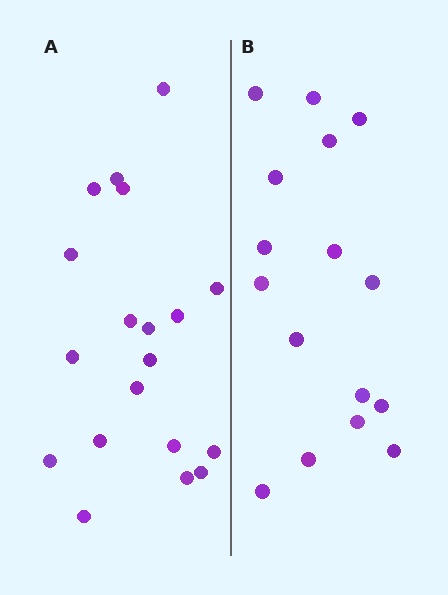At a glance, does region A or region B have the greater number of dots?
Region A (the left region) has more dots.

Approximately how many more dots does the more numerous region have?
Region A has just a few more — roughly 2 or 3 more dots than region B.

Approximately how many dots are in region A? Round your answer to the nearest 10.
About 20 dots. (The exact count is 19, which rounds to 20.)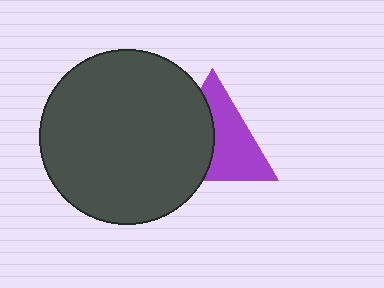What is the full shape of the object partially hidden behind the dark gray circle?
The partially hidden object is a purple triangle.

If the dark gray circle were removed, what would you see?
You would see the complete purple triangle.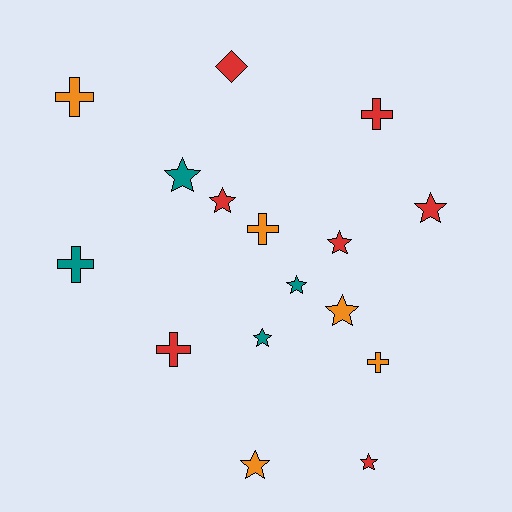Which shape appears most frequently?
Star, with 9 objects.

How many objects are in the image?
There are 16 objects.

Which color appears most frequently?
Red, with 7 objects.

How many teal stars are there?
There are 3 teal stars.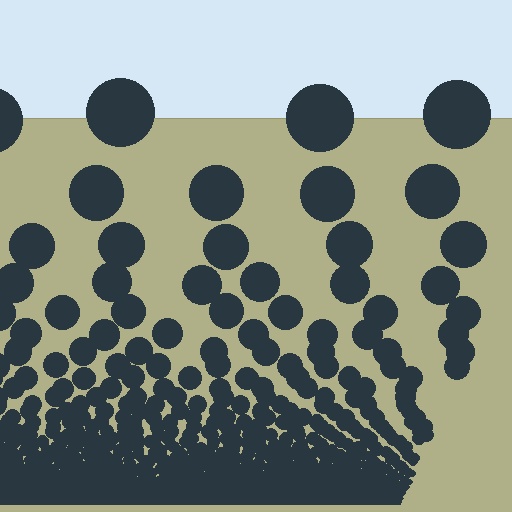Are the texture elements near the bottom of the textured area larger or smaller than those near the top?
Smaller. The gradient is inverted — elements near the bottom are smaller and denser.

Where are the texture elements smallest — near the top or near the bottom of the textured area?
Near the bottom.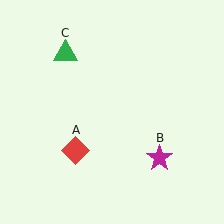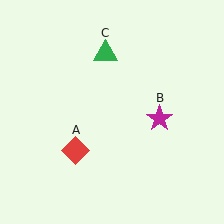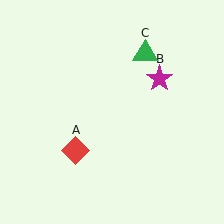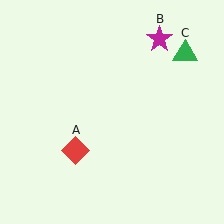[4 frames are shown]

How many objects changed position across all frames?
2 objects changed position: magenta star (object B), green triangle (object C).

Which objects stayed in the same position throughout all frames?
Red diamond (object A) remained stationary.